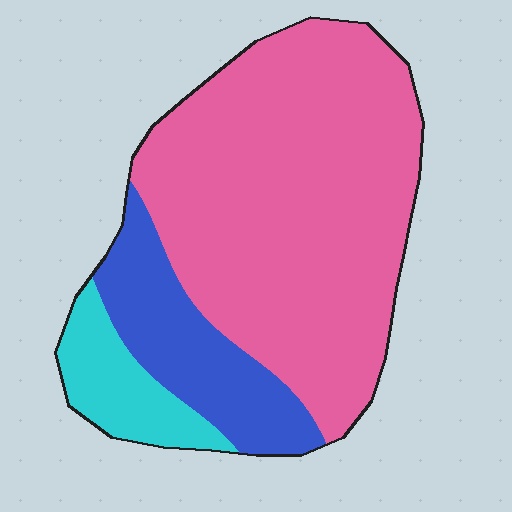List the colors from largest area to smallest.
From largest to smallest: pink, blue, cyan.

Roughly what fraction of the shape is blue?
Blue covers about 20% of the shape.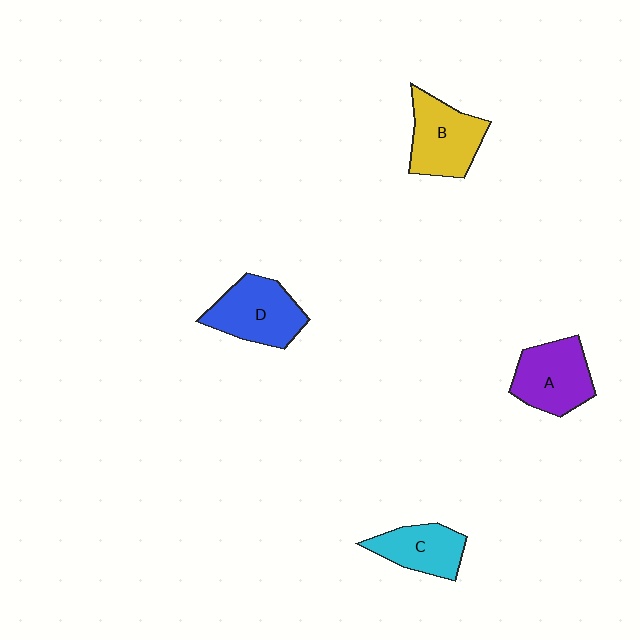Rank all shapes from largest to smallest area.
From largest to smallest: D (blue), B (yellow), A (purple), C (cyan).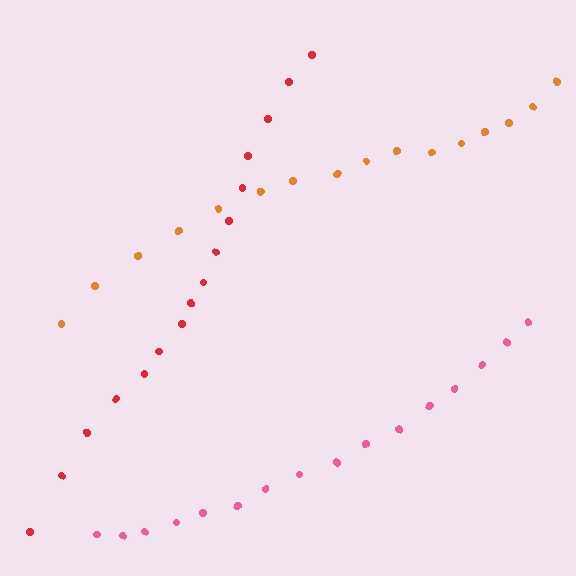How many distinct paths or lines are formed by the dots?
There are 3 distinct paths.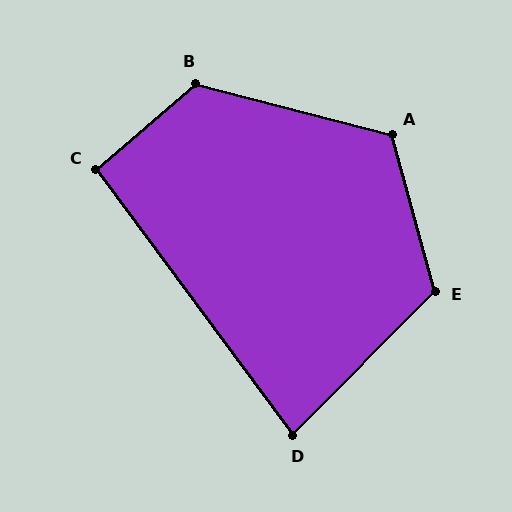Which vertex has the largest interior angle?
B, at approximately 125 degrees.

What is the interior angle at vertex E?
Approximately 120 degrees (obtuse).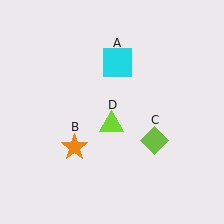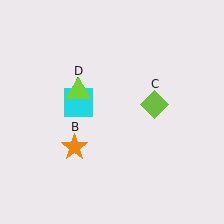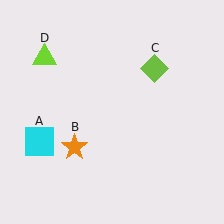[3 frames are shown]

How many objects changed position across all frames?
3 objects changed position: cyan square (object A), lime diamond (object C), lime triangle (object D).